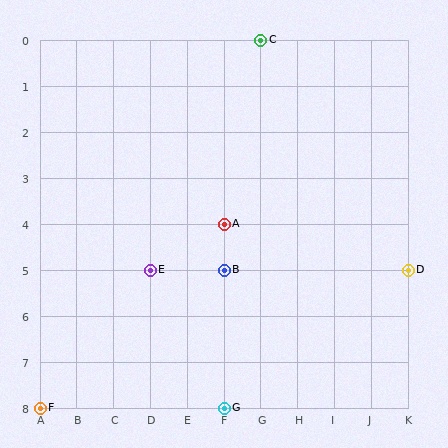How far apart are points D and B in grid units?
Points D and B are 5 columns apart.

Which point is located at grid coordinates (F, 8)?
Point G is at (F, 8).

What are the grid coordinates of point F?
Point F is at grid coordinates (A, 8).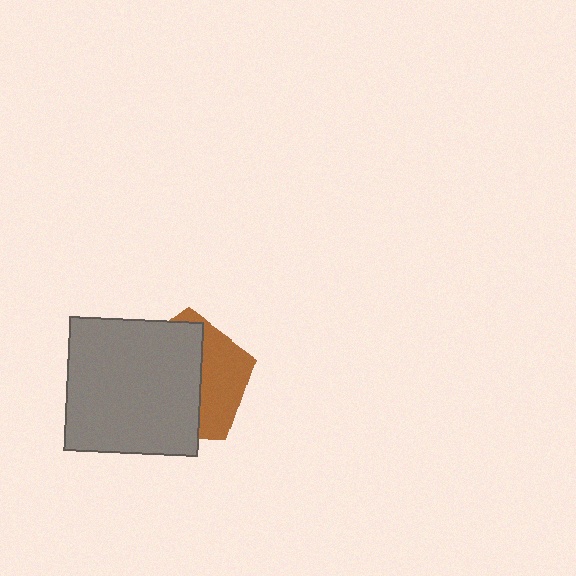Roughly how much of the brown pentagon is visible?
A small part of it is visible (roughly 37%).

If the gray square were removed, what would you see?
You would see the complete brown pentagon.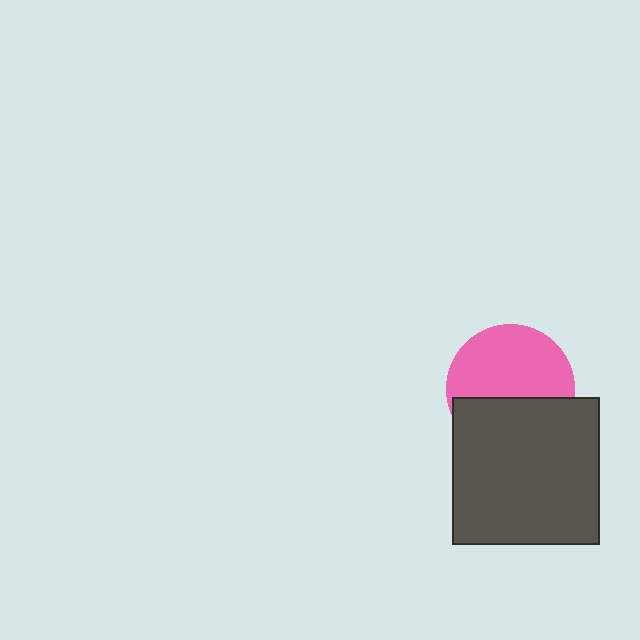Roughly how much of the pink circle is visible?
About half of it is visible (roughly 59%).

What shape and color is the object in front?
The object in front is a dark gray square.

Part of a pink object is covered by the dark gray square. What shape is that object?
It is a circle.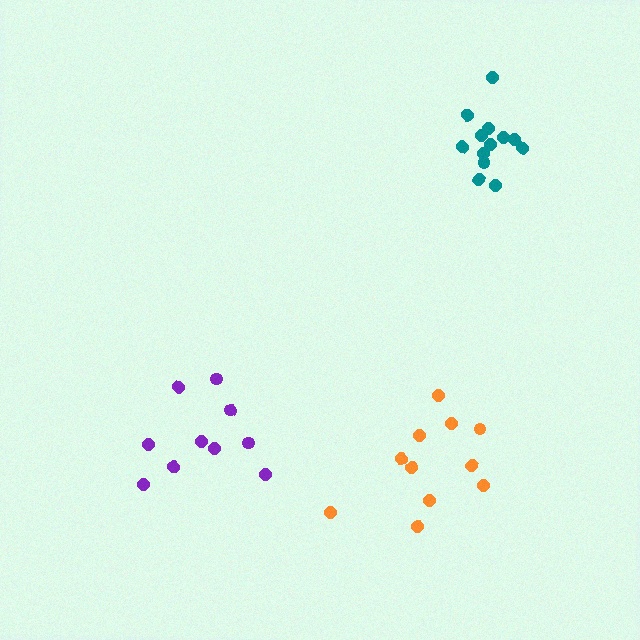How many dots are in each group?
Group 1: 11 dots, Group 2: 13 dots, Group 3: 10 dots (34 total).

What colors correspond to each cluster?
The clusters are colored: orange, teal, purple.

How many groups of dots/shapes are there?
There are 3 groups.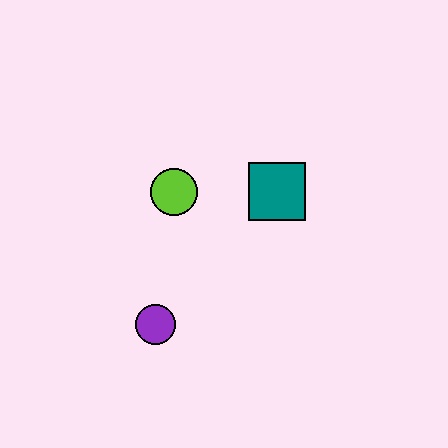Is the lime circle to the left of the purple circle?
No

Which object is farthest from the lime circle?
The purple circle is farthest from the lime circle.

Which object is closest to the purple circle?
The lime circle is closest to the purple circle.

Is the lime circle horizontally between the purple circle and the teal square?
Yes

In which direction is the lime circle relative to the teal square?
The lime circle is to the left of the teal square.